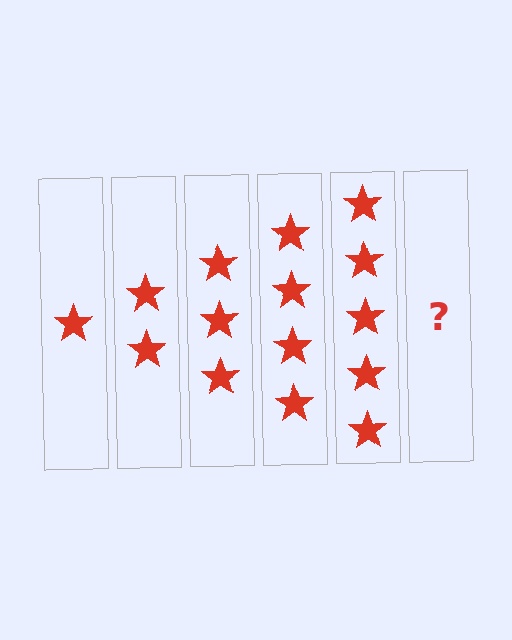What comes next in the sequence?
The next element should be 6 stars.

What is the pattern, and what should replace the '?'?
The pattern is that each step adds one more star. The '?' should be 6 stars.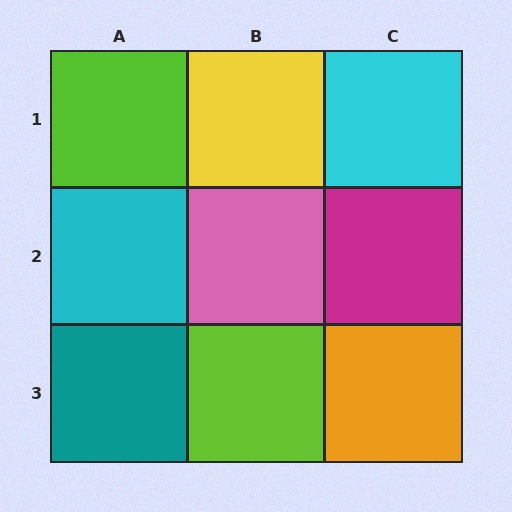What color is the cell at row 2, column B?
Pink.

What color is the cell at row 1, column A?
Lime.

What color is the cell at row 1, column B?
Yellow.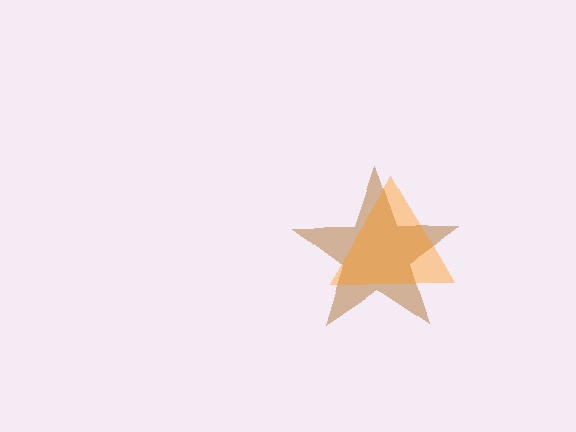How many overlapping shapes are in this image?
There are 2 overlapping shapes in the image.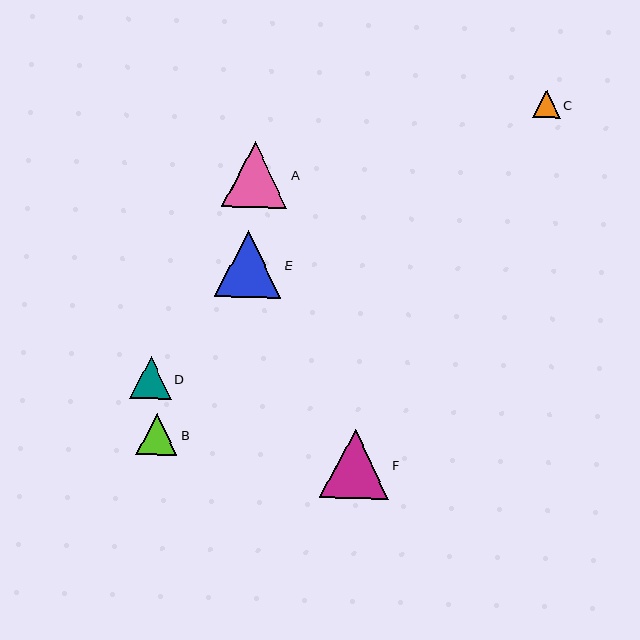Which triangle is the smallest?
Triangle C is the smallest with a size of approximately 28 pixels.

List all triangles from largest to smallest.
From largest to smallest: F, E, A, D, B, C.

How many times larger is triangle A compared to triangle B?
Triangle A is approximately 1.6 times the size of triangle B.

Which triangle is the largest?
Triangle F is the largest with a size of approximately 69 pixels.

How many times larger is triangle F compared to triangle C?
Triangle F is approximately 2.5 times the size of triangle C.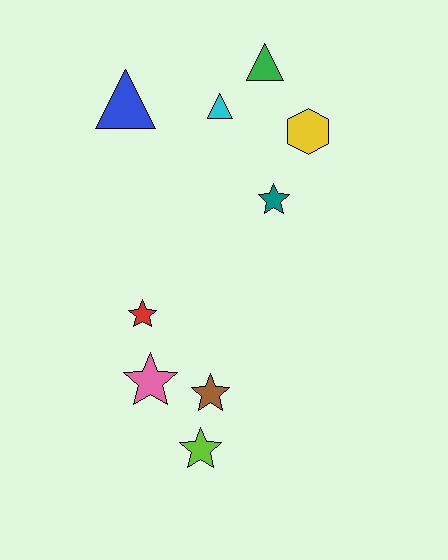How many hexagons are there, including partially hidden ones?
There is 1 hexagon.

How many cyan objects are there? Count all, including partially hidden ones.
There is 1 cyan object.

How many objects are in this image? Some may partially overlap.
There are 9 objects.